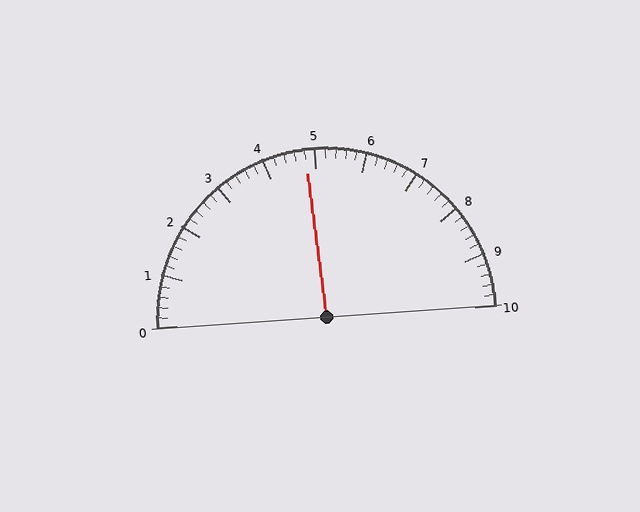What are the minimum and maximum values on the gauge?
The gauge ranges from 0 to 10.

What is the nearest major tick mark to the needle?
The nearest major tick mark is 5.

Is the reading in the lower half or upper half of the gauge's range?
The reading is in the lower half of the range (0 to 10).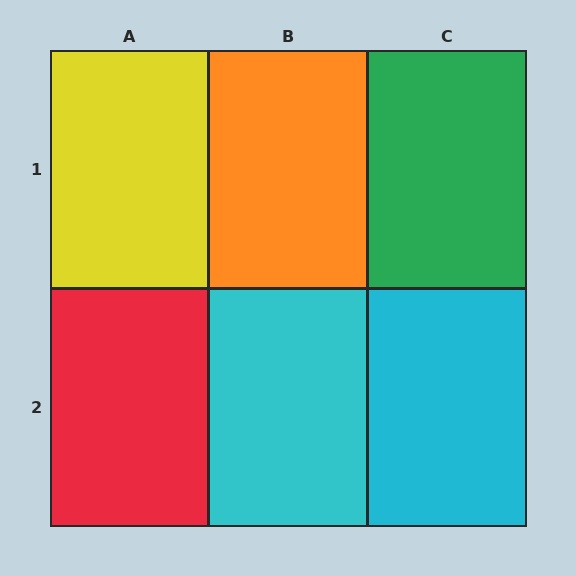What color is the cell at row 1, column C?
Green.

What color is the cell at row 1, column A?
Yellow.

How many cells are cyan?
2 cells are cyan.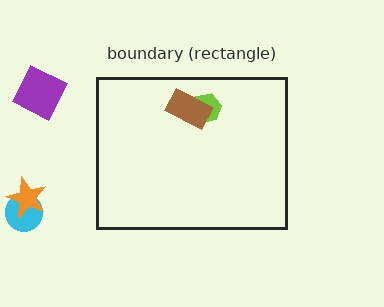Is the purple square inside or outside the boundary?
Outside.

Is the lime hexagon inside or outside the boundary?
Inside.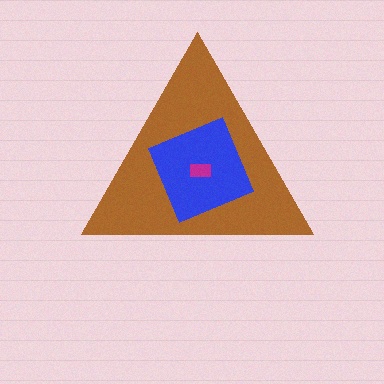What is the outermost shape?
The brown triangle.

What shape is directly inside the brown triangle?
The blue square.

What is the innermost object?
The magenta rectangle.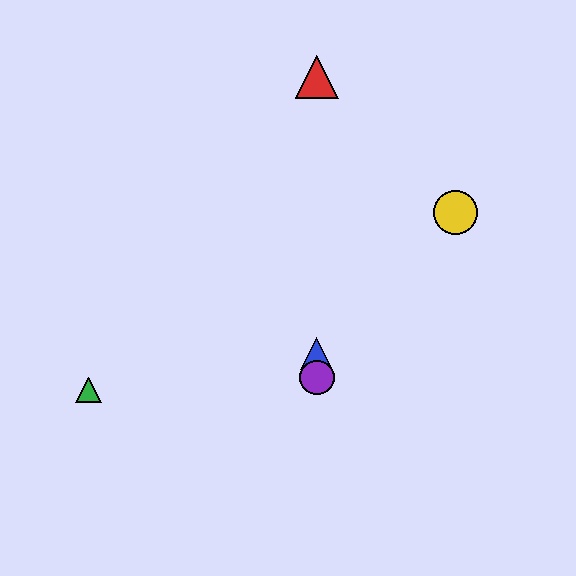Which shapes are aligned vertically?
The red triangle, the blue triangle, the purple circle are aligned vertically.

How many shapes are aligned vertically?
3 shapes (the red triangle, the blue triangle, the purple circle) are aligned vertically.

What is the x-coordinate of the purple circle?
The purple circle is at x≈317.